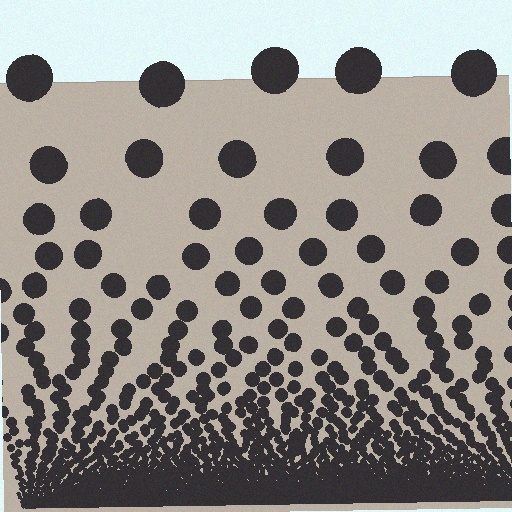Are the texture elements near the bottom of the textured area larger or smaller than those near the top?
Smaller. The gradient is inverted — elements near the bottom are smaller and denser.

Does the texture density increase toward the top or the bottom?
Density increases toward the bottom.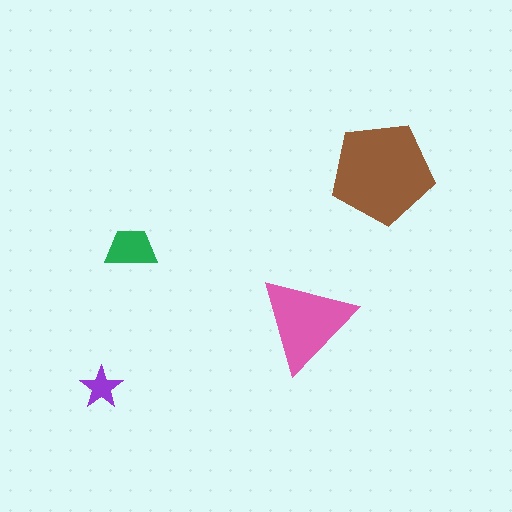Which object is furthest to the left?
The purple star is leftmost.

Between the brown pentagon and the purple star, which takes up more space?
The brown pentagon.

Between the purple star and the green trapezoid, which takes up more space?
The green trapezoid.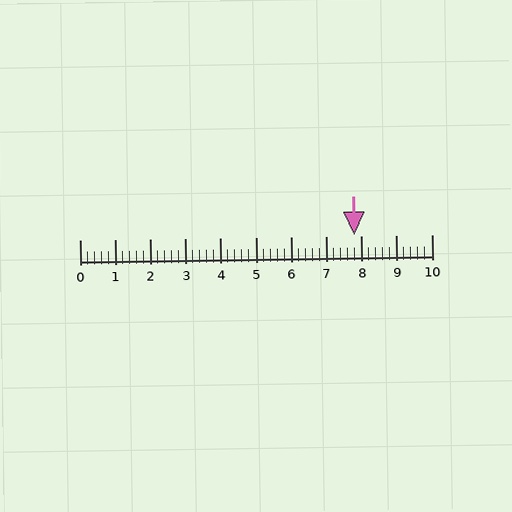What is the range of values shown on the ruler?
The ruler shows values from 0 to 10.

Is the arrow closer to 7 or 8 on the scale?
The arrow is closer to 8.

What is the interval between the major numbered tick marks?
The major tick marks are spaced 1 units apart.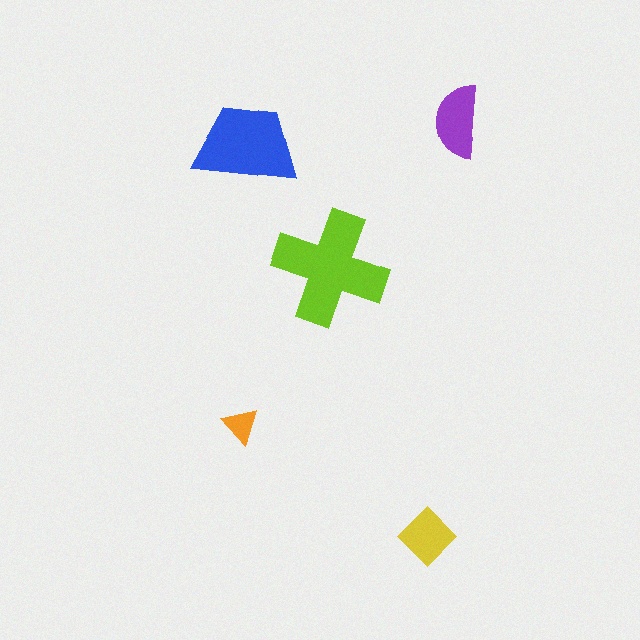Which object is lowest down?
The yellow diamond is bottommost.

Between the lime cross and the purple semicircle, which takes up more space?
The lime cross.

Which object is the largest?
The lime cross.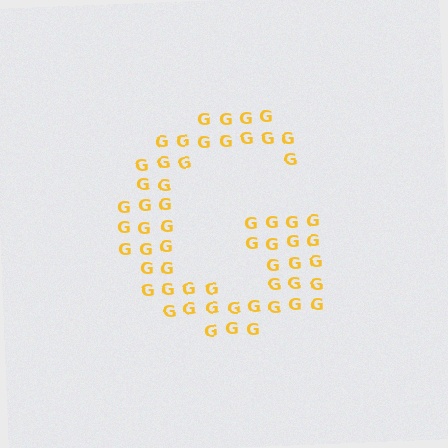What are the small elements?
The small elements are letter G's.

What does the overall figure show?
The overall figure shows the letter G.